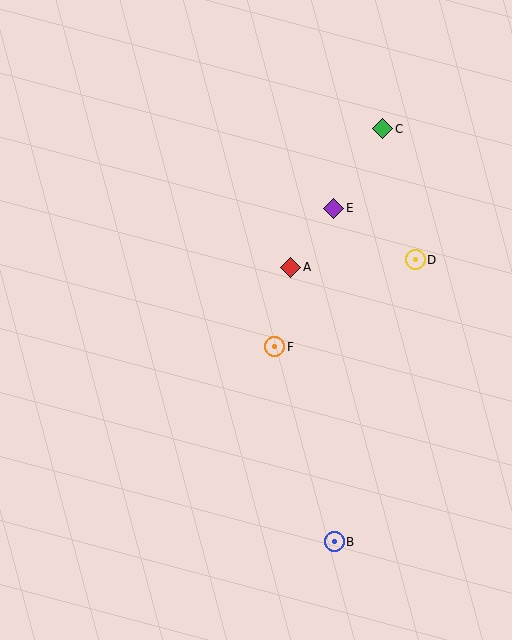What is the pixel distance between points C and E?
The distance between C and E is 93 pixels.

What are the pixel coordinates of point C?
Point C is at (383, 129).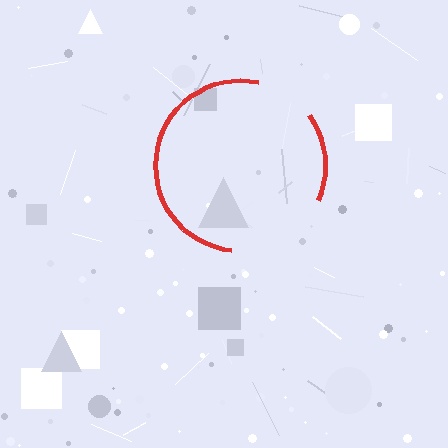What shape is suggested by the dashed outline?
The dashed outline suggests a circle.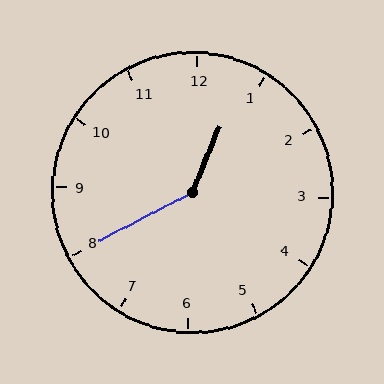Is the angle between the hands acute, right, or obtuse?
It is obtuse.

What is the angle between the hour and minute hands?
Approximately 140 degrees.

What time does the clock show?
12:40.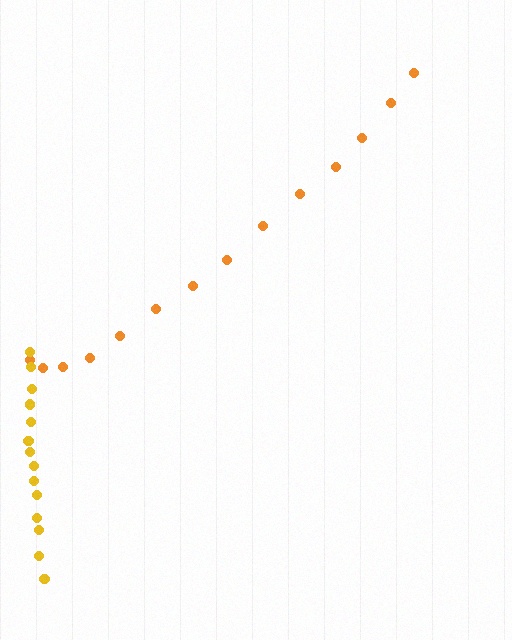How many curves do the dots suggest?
There are 2 distinct paths.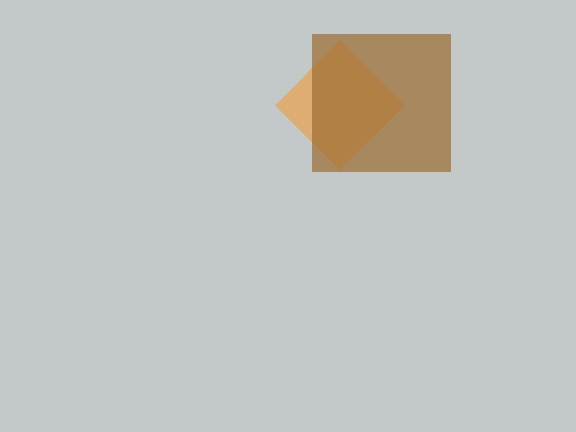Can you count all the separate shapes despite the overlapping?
Yes, there are 2 separate shapes.